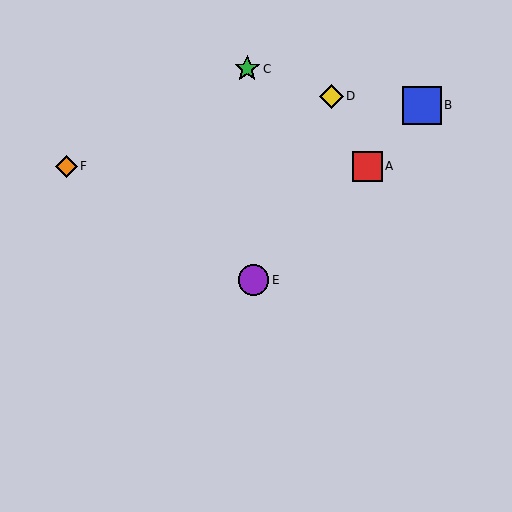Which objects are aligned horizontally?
Objects A, F are aligned horizontally.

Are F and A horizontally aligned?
Yes, both are at y≈166.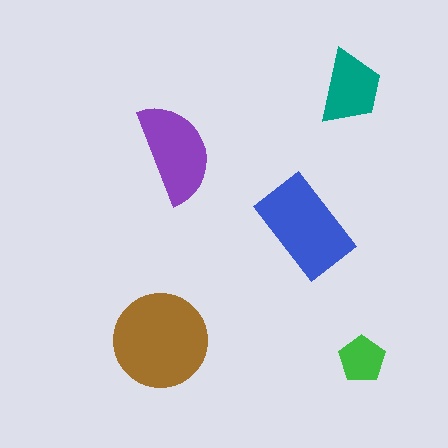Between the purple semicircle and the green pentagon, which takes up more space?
The purple semicircle.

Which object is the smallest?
The green pentagon.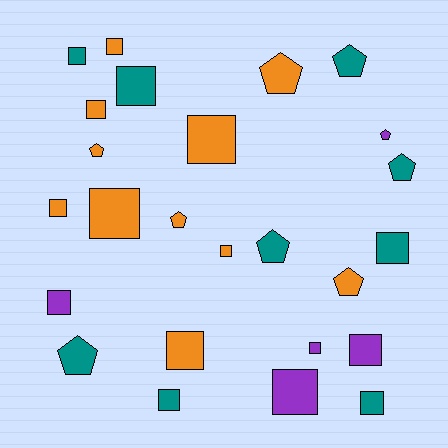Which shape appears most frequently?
Square, with 16 objects.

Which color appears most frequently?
Orange, with 11 objects.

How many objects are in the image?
There are 25 objects.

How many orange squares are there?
There are 7 orange squares.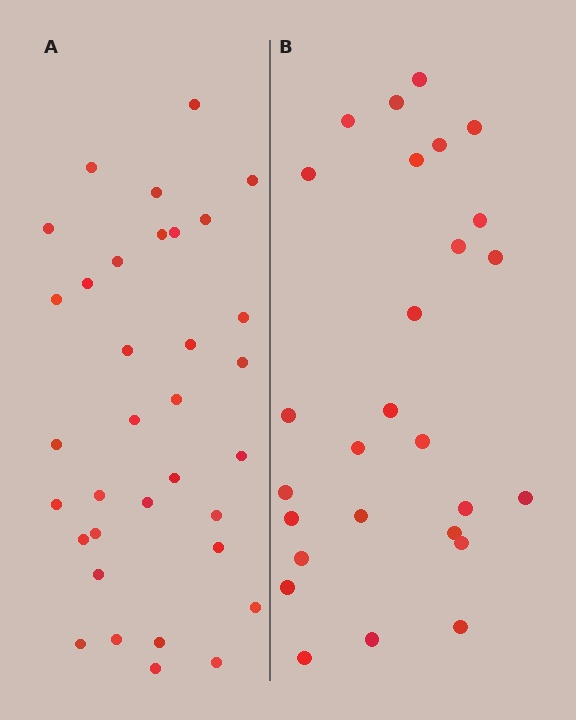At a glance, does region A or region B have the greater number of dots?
Region A (the left region) has more dots.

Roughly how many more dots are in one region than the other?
Region A has roughly 8 or so more dots than region B.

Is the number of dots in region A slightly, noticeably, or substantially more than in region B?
Region A has noticeably more, but not dramatically so. The ratio is roughly 1.3 to 1.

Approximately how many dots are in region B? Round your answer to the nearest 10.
About 30 dots. (The exact count is 27, which rounds to 30.)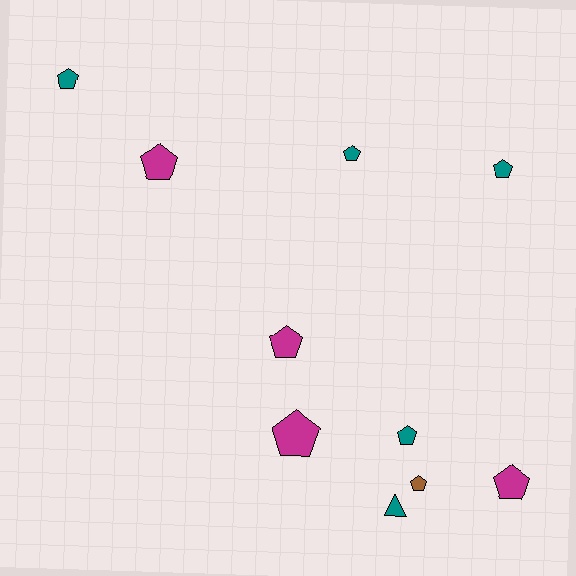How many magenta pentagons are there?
There are 4 magenta pentagons.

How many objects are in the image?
There are 10 objects.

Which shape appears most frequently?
Pentagon, with 9 objects.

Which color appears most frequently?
Teal, with 5 objects.